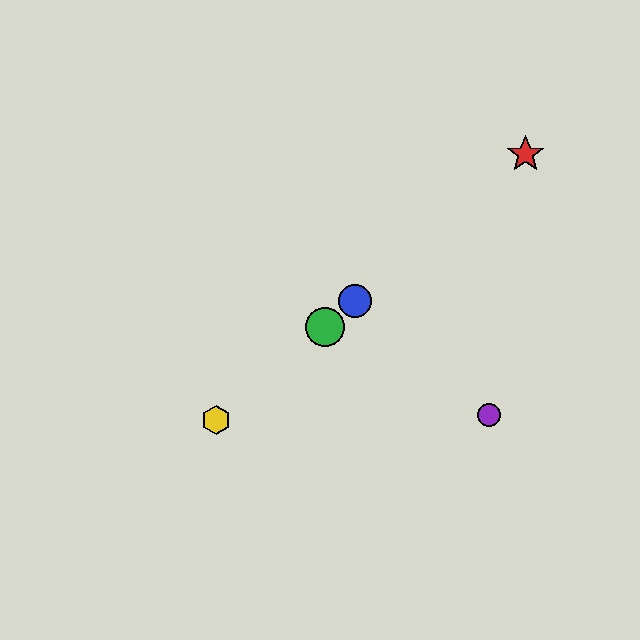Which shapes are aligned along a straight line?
The red star, the blue circle, the green circle, the yellow hexagon are aligned along a straight line.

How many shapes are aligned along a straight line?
4 shapes (the red star, the blue circle, the green circle, the yellow hexagon) are aligned along a straight line.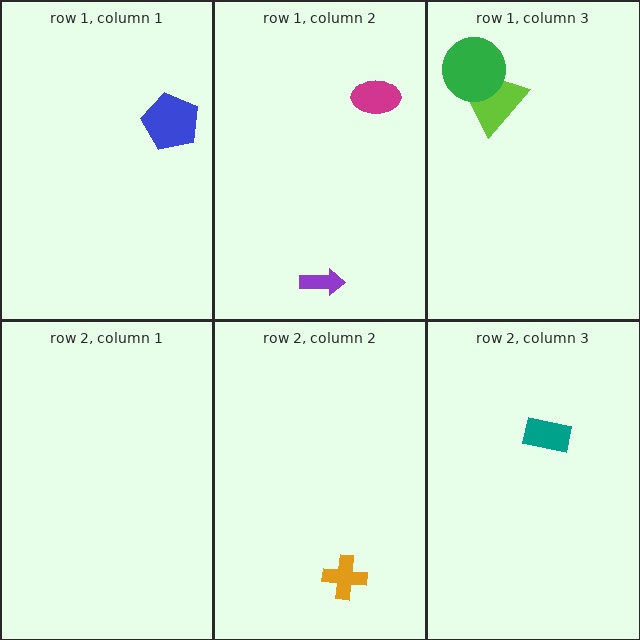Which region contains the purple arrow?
The row 1, column 2 region.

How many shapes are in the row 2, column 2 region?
1.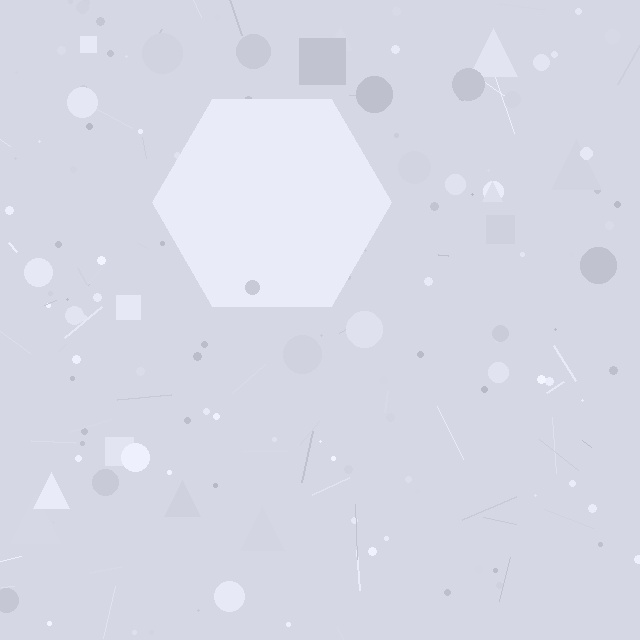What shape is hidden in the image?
A hexagon is hidden in the image.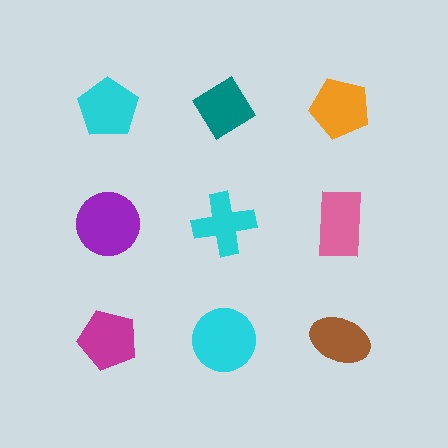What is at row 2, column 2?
A cyan cross.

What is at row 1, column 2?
A teal diamond.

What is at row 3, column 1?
A magenta pentagon.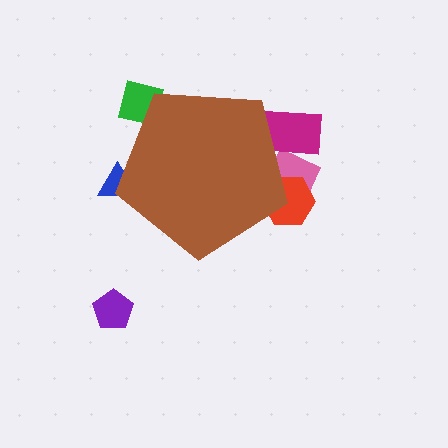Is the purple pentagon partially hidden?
No, the purple pentagon is fully visible.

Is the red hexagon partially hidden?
Yes, the red hexagon is partially hidden behind the brown pentagon.